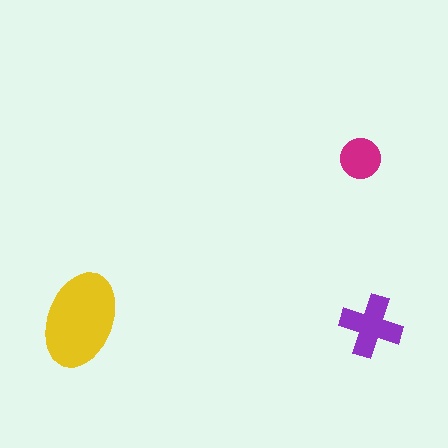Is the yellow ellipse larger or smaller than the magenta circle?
Larger.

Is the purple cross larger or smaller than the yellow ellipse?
Smaller.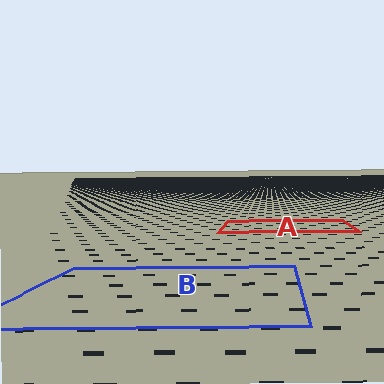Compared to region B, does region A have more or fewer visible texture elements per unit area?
Region A has more texture elements per unit area — they are packed more densely because it is farther away.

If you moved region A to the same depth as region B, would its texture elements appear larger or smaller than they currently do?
They would appear larger. At a closer depth, the same texture elements are projected at a bigger on-screen size.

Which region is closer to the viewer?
Region B is closer. The texture elements there are larger and more spread out.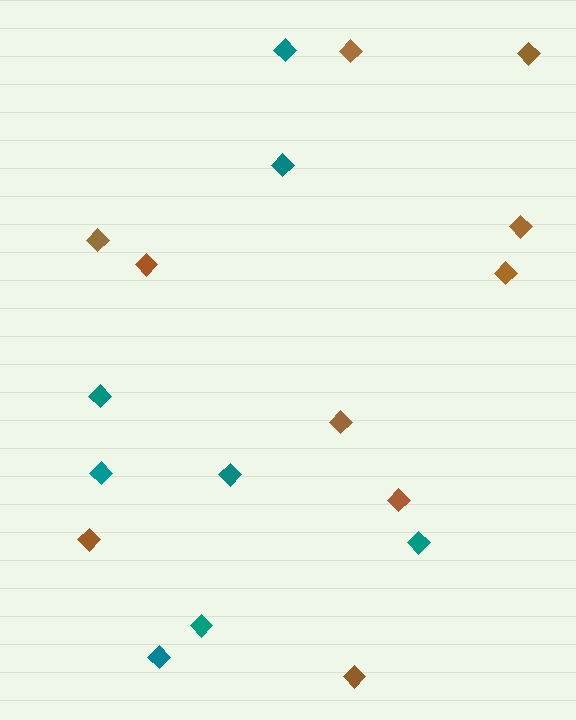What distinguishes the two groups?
There are 2 groups: one group of teal diamonds (8) and one group of brown diamonds (10).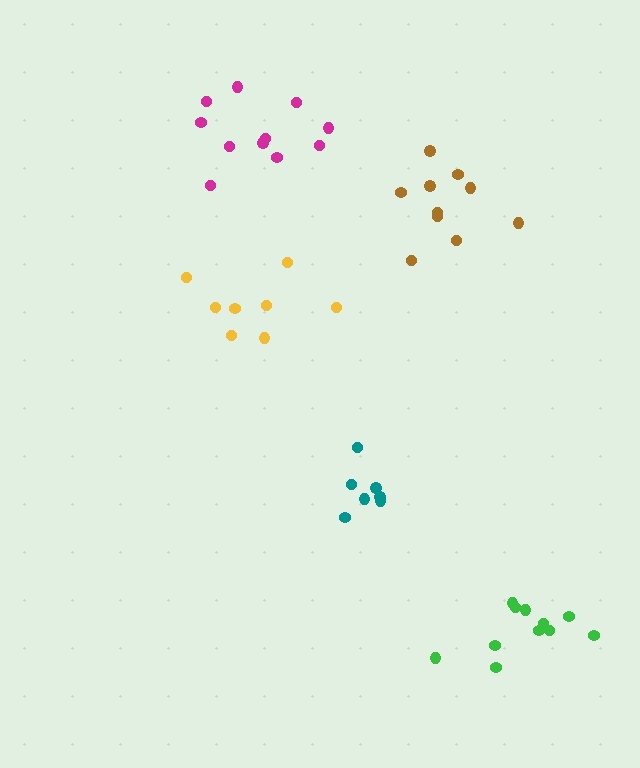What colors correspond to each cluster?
The clusters are colored: yellow, green, brown, teal, magenta.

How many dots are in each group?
Group 1: 8 dots, Group 2: 11 dots, Group 3: 10 dots, Group 4: 7 dots, Group 5: 11 dots (47 total).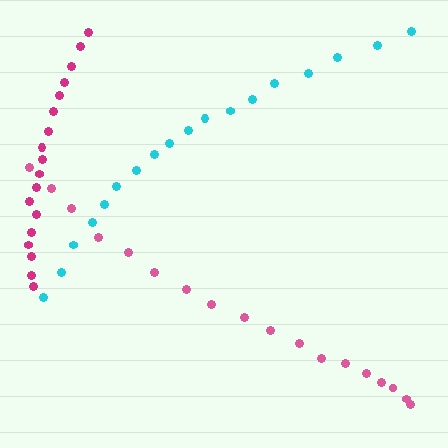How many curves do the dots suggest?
There are 3 distinct paths.